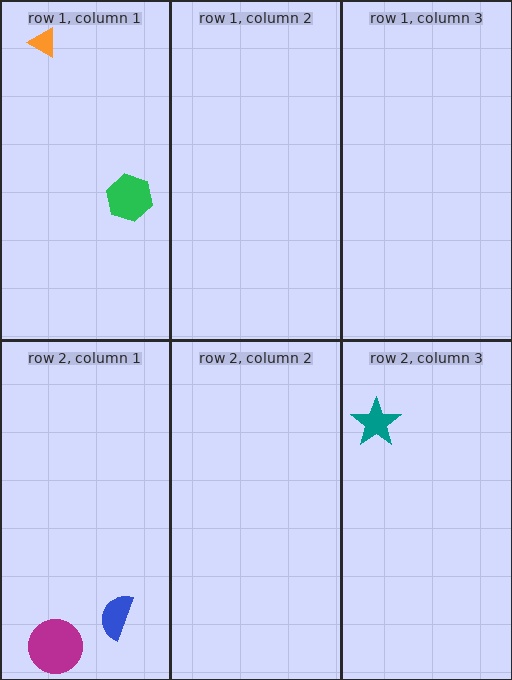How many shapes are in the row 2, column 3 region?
1.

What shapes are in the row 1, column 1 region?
The green hexagon, the orange triangle.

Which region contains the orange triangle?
The row 1, column 1 region.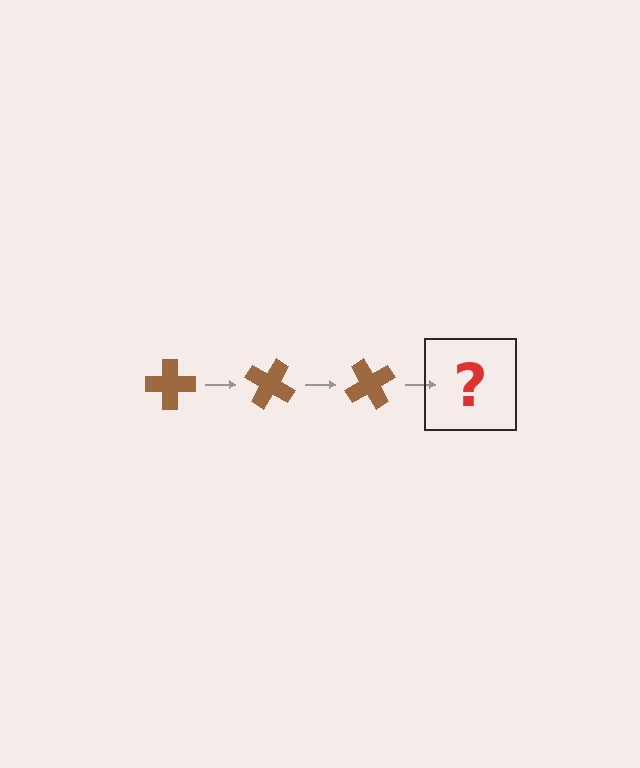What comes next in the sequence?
The next element should be a brown cross rotated 90 degrees.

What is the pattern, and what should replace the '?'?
The pattern is that the cross rotates 30 degrees each step. The '?' should be a brown cross rotated 90 degrees.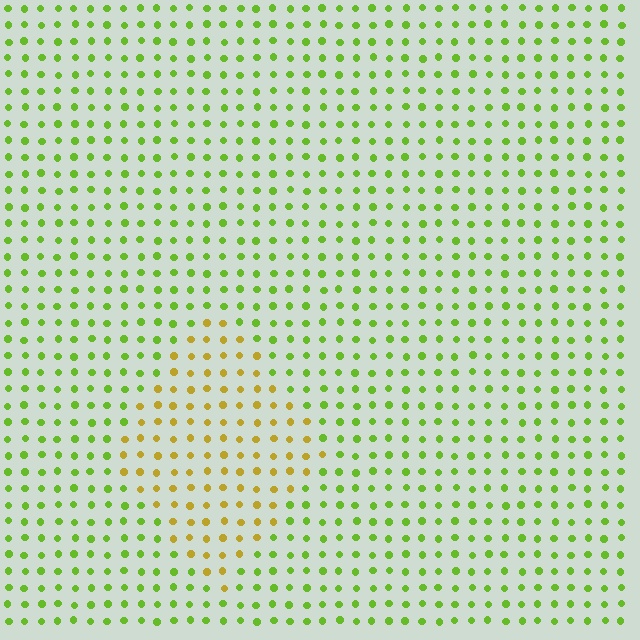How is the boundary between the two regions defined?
The boundary is defined purely by a slight shift in hue (about 45 degrees). Spacing, size, and orientation are identical on both sides.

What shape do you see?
I see a diamond.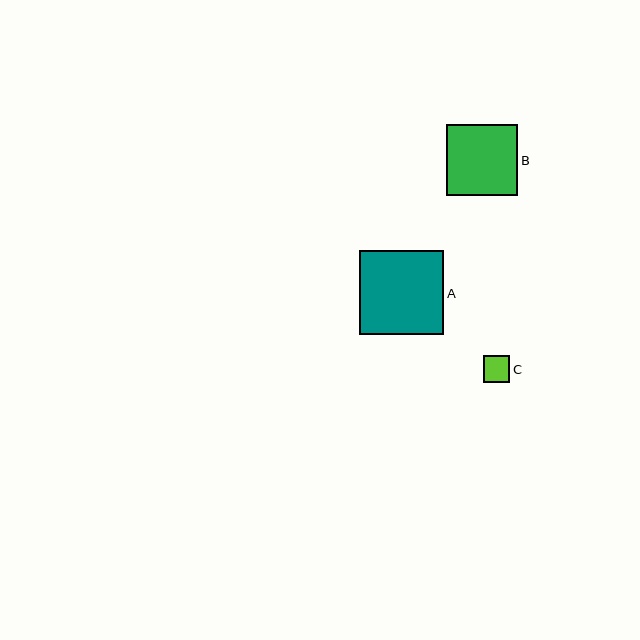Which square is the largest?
Square A is the largest with a size of approximately 84 pixels.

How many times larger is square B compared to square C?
Square B is approximately 2.7 times the size of square C.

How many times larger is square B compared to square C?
Square B is approximately 2.7 times the size of square C.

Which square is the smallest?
Square C is the smallest with a size of approximately 27 pixels.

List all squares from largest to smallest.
From largest to smallest: A, B, C.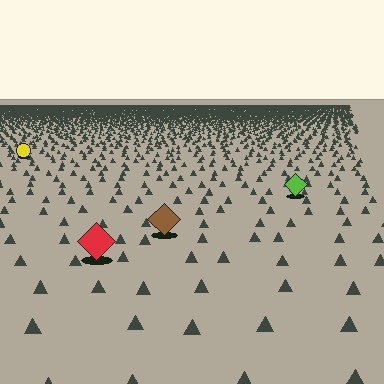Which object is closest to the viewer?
The red diamond is closest. The texture marks near it are larger and more spread out.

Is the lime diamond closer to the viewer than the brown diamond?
No. The brown diamond is closer — you can tell from the texture gradient: the ground texture is coarser near it.